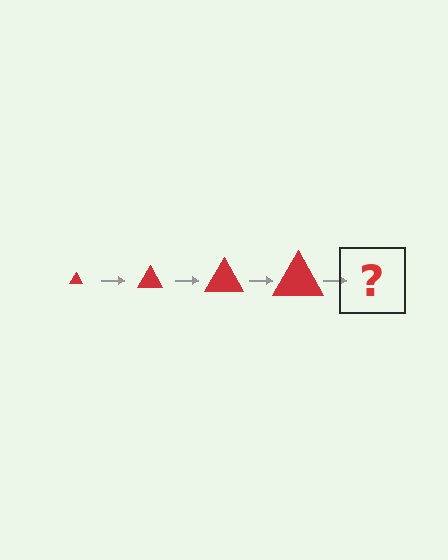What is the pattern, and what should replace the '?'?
The pattern is that the triangle gets progressively larger each step. The '?' should be a red triangle, larger than the previous one.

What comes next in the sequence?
The next element should be a red triangle, larger than the previous one.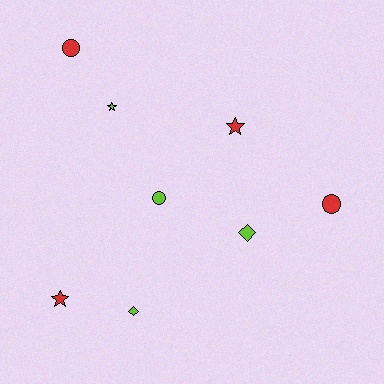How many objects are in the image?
There are 8 objects.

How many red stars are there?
There are 2 red stars.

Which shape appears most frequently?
Circle, with 3 objects.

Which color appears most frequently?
Red, with 4 objects.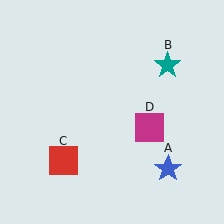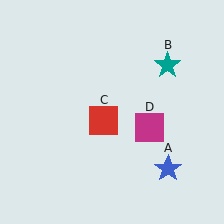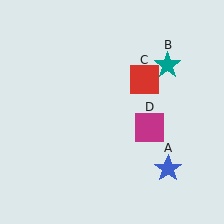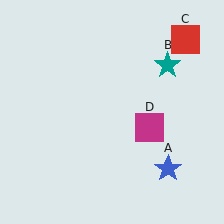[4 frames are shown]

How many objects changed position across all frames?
1 object changed position: red square (object C).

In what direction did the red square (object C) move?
The red square (object C) moved up and to the right.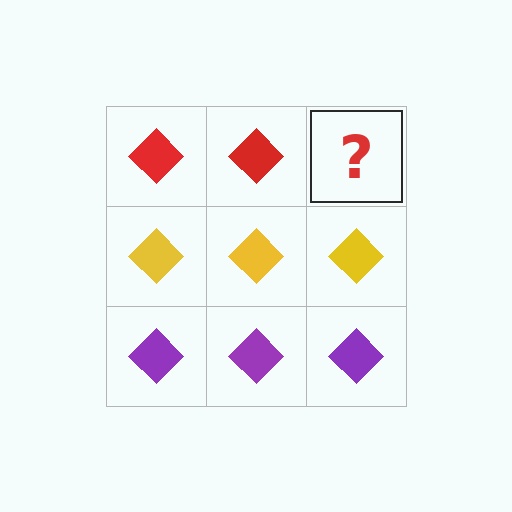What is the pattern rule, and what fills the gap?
The rule is that each row has a consistent color. The gap should be filled with a red diamond.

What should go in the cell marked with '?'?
The missing cell should contain a red diamond.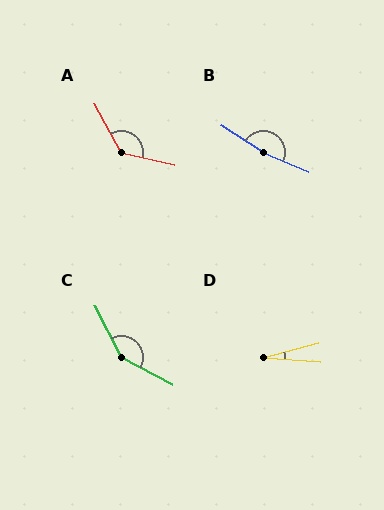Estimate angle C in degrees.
Approximately 145 degrees.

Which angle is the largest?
B, at approximately 170 degrees.